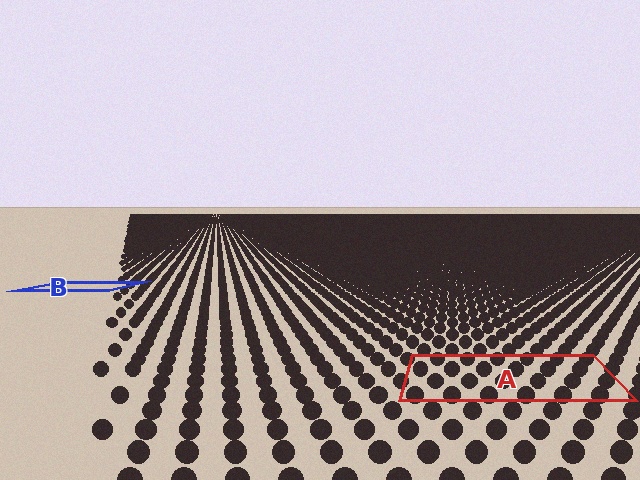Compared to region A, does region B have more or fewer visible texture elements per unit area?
Region B has more texture elements per unit area — they are packed more densely because it is farther away.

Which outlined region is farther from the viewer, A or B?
Region B is farther from the viewer — the texture elements inside it appear smaller and more densely packed.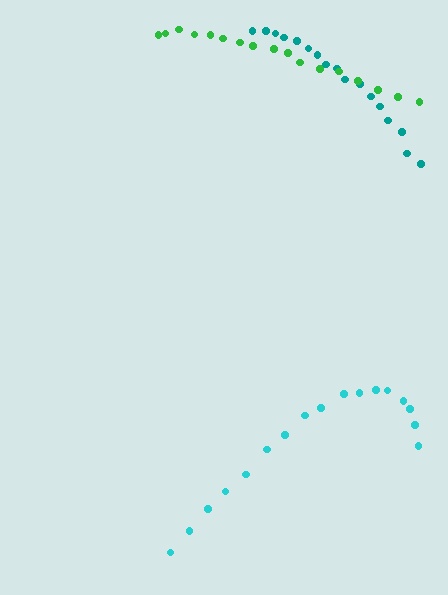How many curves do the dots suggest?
There are 3 distinct paths.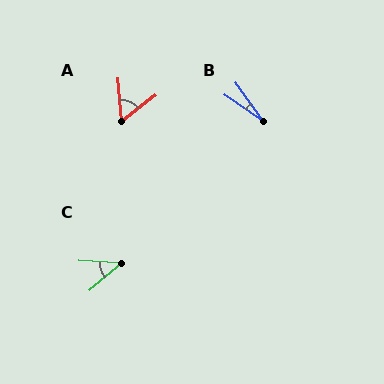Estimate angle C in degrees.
Approximately 44 degrees.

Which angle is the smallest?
B, at approximately 20 degrees.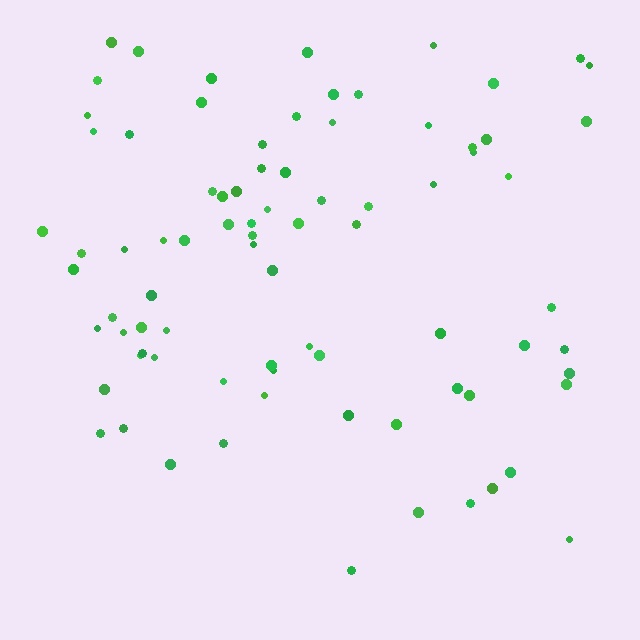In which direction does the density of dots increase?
From bottom to top, with the top side densest.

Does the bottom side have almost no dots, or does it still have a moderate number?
Still a moderate number, just noticeably fewer than the top.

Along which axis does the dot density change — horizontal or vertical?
Vertical.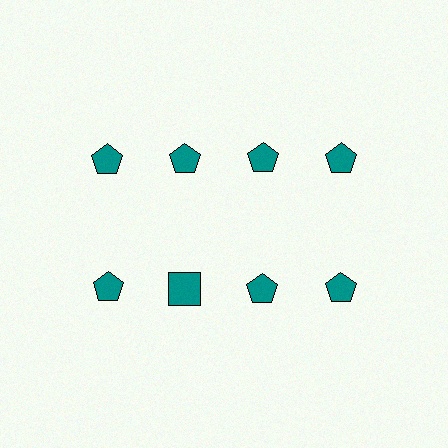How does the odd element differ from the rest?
It has a different shape: square instead of pentagon.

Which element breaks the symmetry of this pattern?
The teal square in the second row, second from left column breaks the symmetry. All other shapes are teal pentagons.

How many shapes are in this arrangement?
There are 8 shapes arranged in a grid pattern.